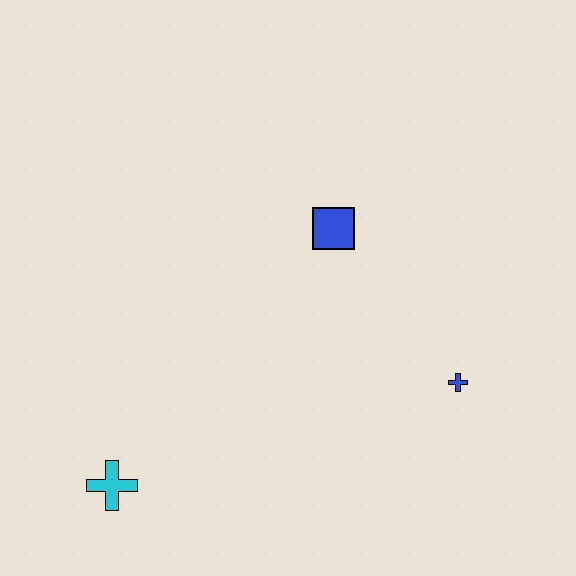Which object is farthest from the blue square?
The cyan cross is farthest from the blue square.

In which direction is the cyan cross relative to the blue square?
The cyan cross is below the blue square.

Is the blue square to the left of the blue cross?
Yes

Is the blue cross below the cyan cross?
No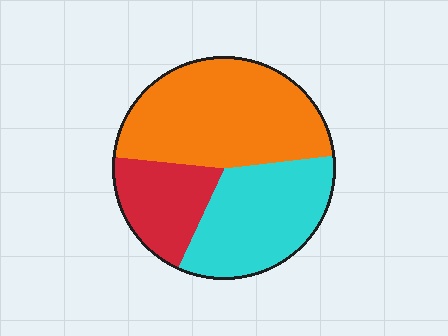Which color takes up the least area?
Red, at roughly 20%.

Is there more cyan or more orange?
Orange.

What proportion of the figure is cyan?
Cyan covers 33% of the figure.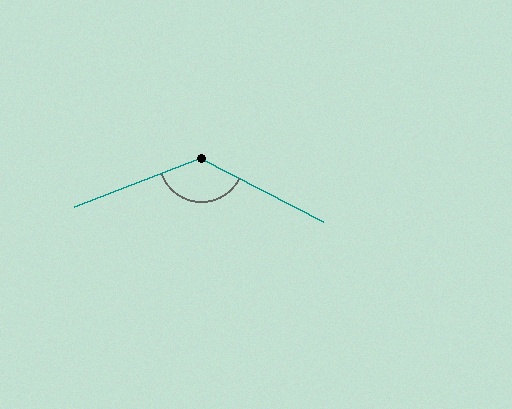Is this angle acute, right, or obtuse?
It is obtuse.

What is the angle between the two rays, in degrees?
Approximately 132 degrees.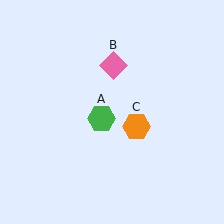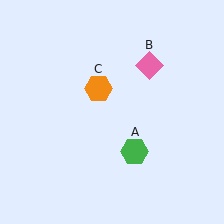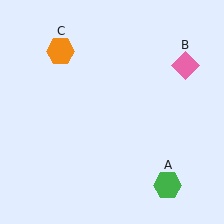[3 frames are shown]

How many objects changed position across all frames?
3 objects changed position: green hexagon (object A), pink diamond (object B), orange hexagon (object C).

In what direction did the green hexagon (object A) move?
The green hexagon (object A) moved down and to the right.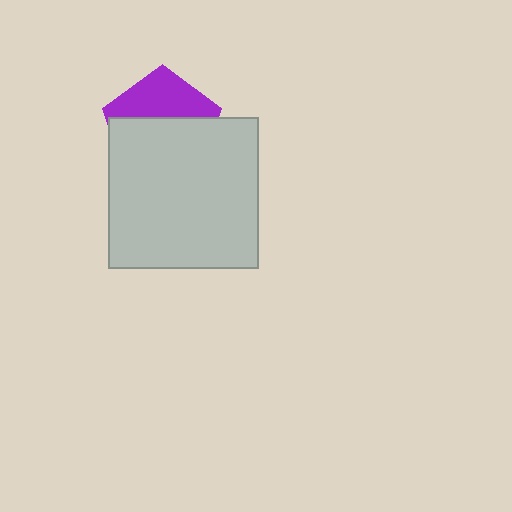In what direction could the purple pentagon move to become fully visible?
The purple pentagon could move up. That would shift it out from behind the light gray square entirely.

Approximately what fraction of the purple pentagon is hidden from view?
Roughly 61% of the purple pentagon is hidden behind the light gray square.